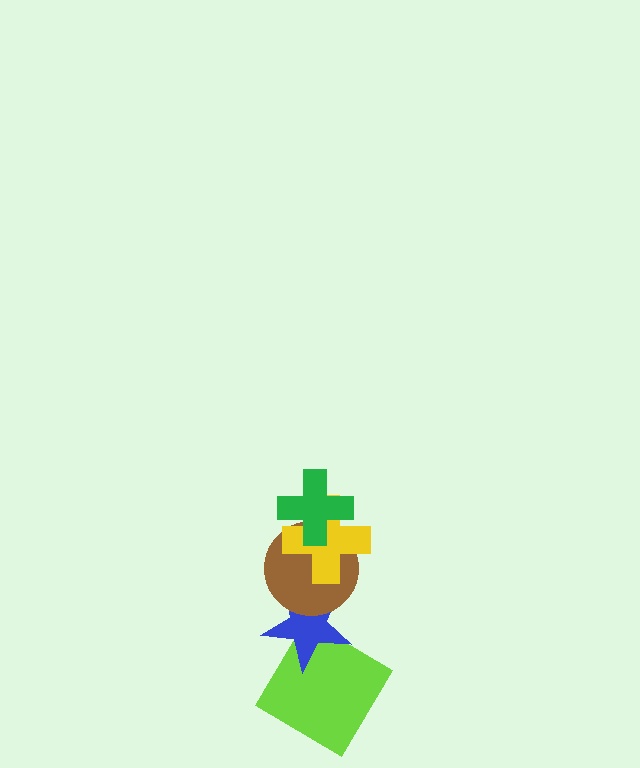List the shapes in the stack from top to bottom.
From top to bottom: the green cross, the yellow cross, the brown circle, the blue star, the lime diamond.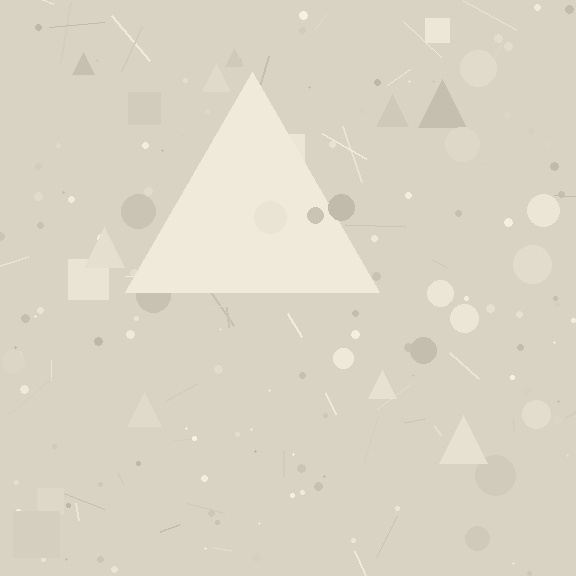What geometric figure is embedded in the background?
A triangle is embedded in the background.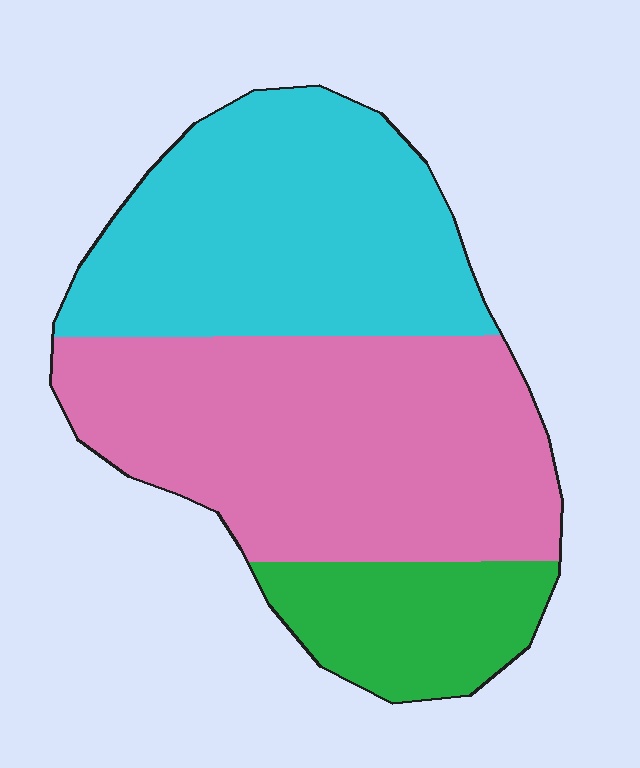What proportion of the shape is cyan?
Cyan takes up between a third and a half of the shape.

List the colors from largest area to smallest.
From largest to smallest: pink, cyan, green.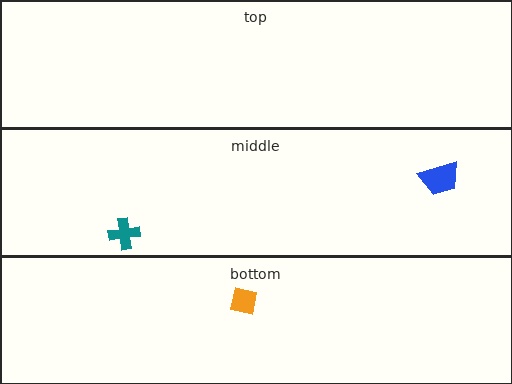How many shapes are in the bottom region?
1.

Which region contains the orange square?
The bottom region.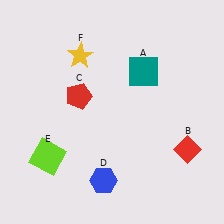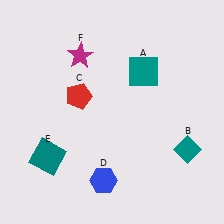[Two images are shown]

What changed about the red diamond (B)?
In Image 1, B is red. In Image 2, it changed to teal.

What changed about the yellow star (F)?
In Image 1, F is yellow. In Image 2, it changed to magenta.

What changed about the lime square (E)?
In Image 1, E is lime. In Image 2, it changed to teal.